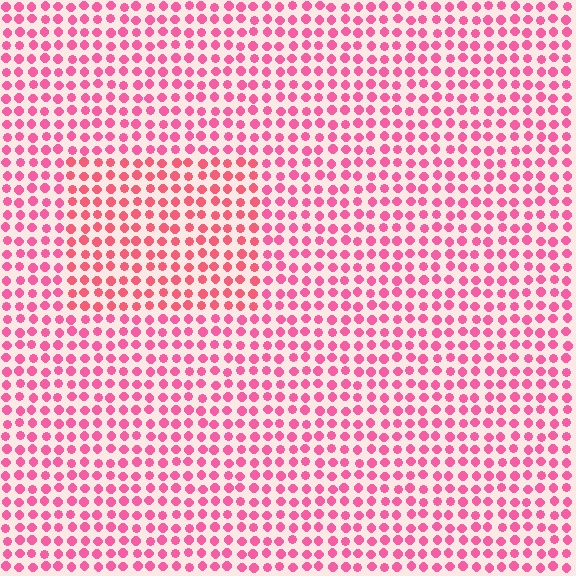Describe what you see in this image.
The image is filled with small pink elements in a uniform arrangement. A rectangle-shaped region is visible where the elements are tinted to a slightly different hue, forming a subtle color boundary.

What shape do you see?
I see a rectangle.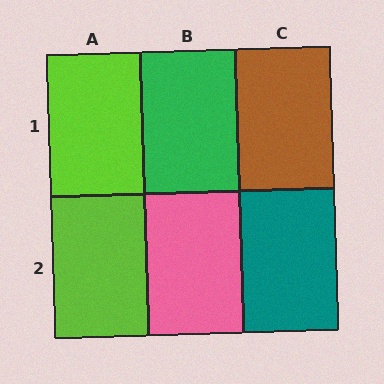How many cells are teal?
1 cell is teal.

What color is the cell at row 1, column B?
Green.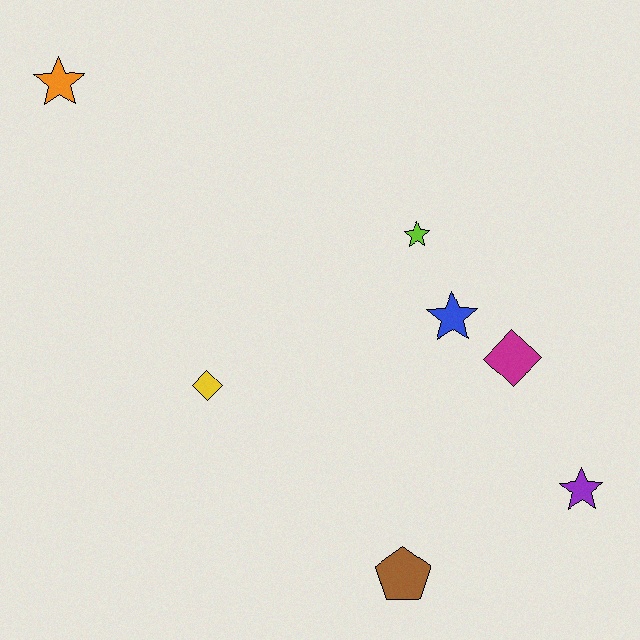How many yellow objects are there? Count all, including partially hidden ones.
There is 1 yellow object.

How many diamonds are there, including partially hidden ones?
There are 2 diamonds.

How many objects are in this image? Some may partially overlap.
There are 7 objects.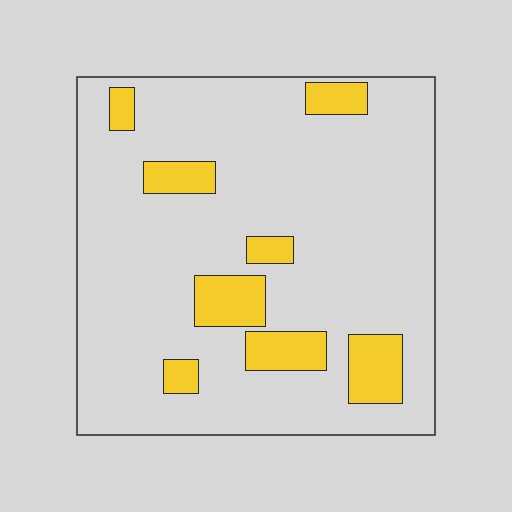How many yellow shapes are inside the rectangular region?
8.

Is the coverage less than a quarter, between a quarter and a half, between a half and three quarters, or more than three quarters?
Less than a quarter.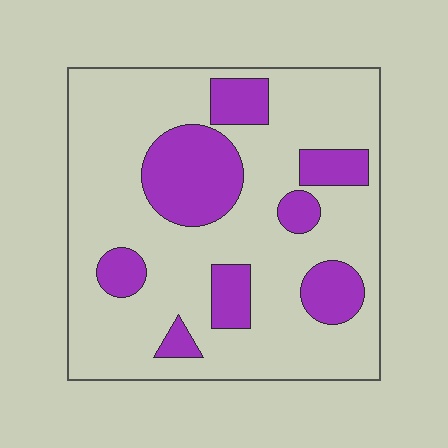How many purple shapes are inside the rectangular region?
8.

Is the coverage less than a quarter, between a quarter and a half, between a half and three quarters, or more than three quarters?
Less than a quarter.